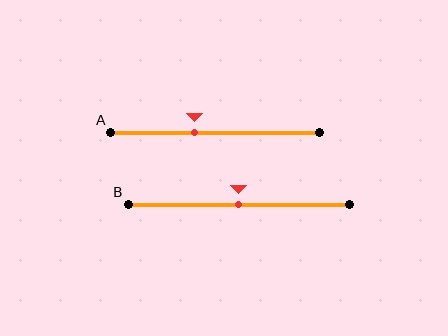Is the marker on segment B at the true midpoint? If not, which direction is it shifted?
Yes, the marker on segment B is at the true midpoint.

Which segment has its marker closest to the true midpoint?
Segment B has its marker closest to the true midpoint.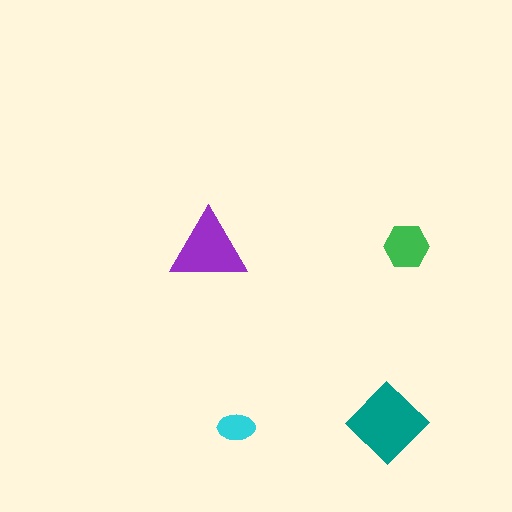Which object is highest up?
The green hexagon is topmost.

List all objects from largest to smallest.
The teal diamond, the purple triangle, the green hexagon, the cyan ellipse.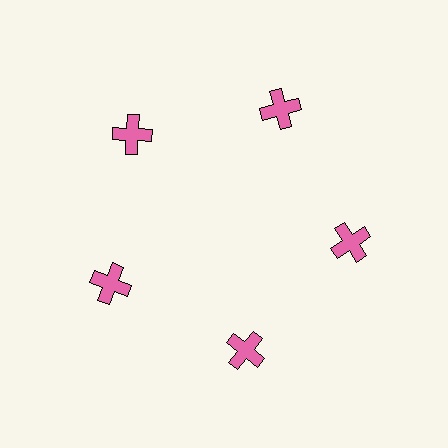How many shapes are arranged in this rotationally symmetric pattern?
There are 5 shapes, arranged in 5 groups of 1.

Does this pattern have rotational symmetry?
Yes, this pattern has 5-fold rotational symmetry. It looks the same after rotating 72 degrees around the center.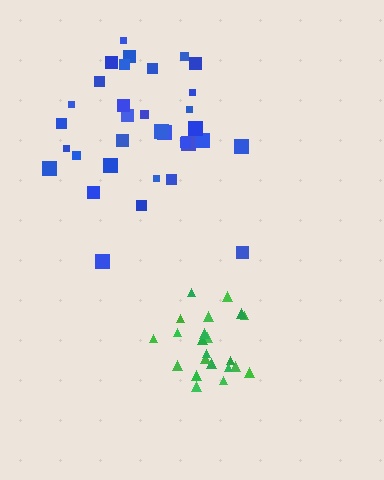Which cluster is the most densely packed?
Green.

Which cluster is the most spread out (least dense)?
Blue.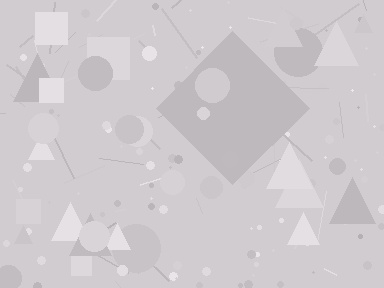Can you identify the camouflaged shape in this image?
The camouflaged shape is a diamond.